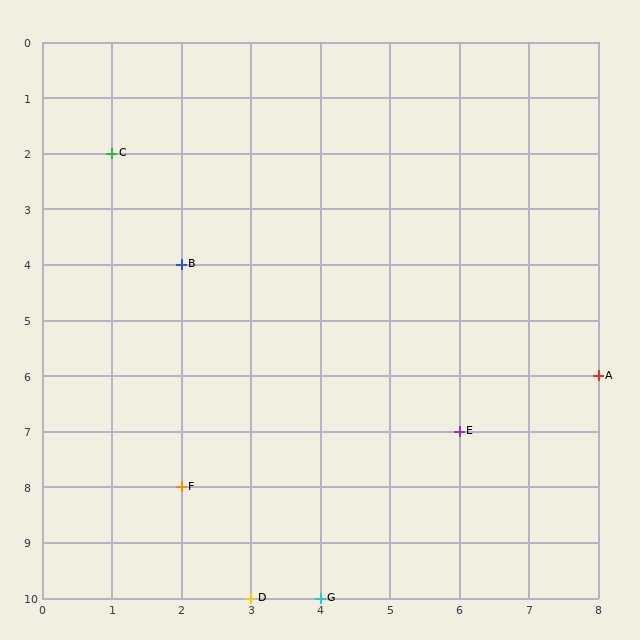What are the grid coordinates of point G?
Point G is at grid coordinates (4, 10).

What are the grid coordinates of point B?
Point B is at grid coordinates (2, 4).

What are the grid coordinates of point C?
Point C is at grid coordinates (1, 2).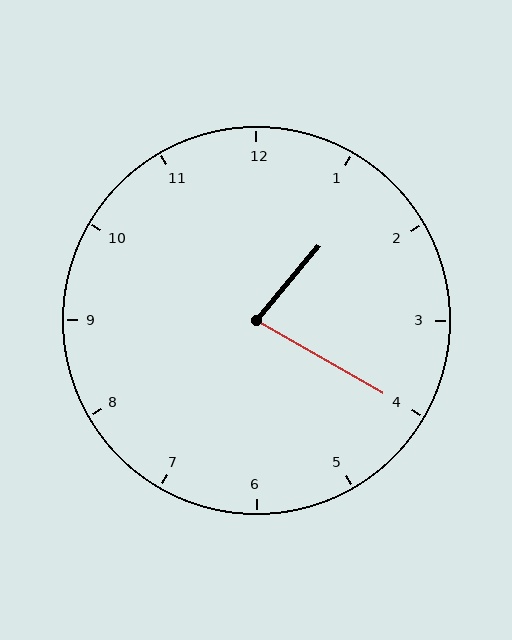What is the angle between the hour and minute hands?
Approximately 80 degrees.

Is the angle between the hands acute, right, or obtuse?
It is acute.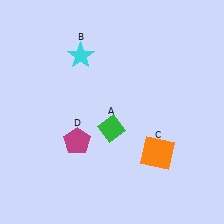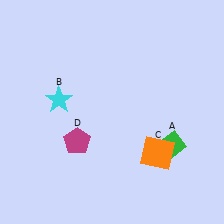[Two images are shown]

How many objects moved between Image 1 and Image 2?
2 objects moved between the two images.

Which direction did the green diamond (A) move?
The green diamond (A) moved right.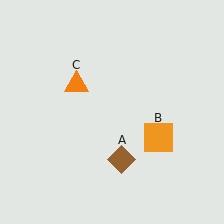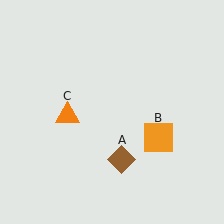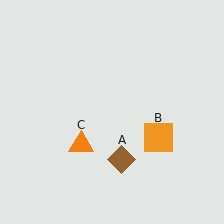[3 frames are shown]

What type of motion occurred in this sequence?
The orange triangle (object C) rotated counterclockwise around the center of the scene.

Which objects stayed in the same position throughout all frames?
Brown diamond (object A) and orange square (object B) remained stationary.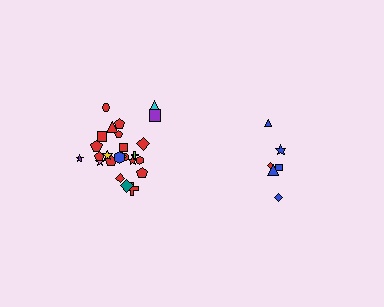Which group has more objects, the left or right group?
The left group.